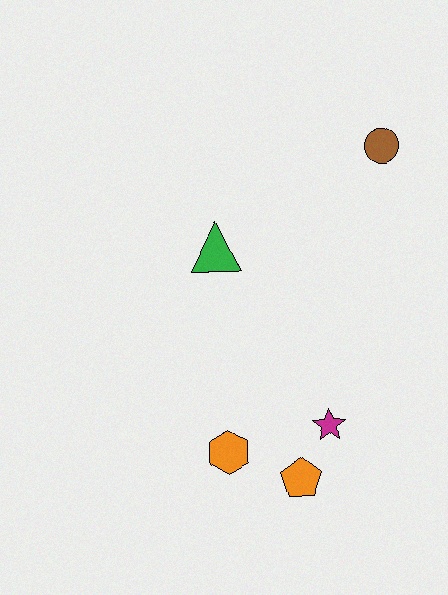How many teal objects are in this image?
There are no teal objects.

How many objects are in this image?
There are 5 objects.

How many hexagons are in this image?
There is 1 hexagon.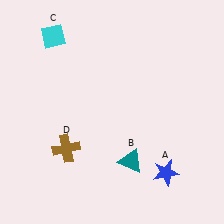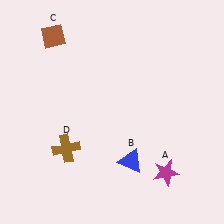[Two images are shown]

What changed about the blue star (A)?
In Image 1, A is blue. In Image 2, it changed to magenta.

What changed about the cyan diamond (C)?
In Image 1, C is cyan. In Image 2, it changed to brown.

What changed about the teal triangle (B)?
In Image 1, B is teal. In Image 2, it changed to blue.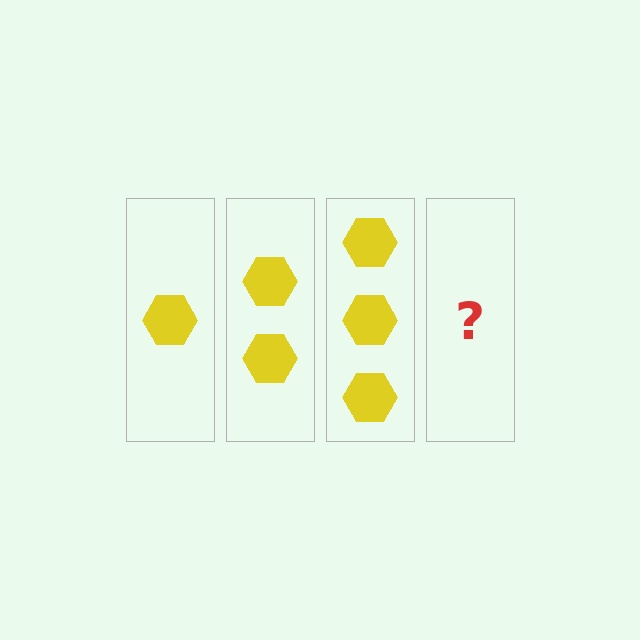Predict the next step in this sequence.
The next step is 4 hexagons.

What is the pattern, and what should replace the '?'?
The pattern is that each step adds one more hexagon. The '?' should be 4 hexagons.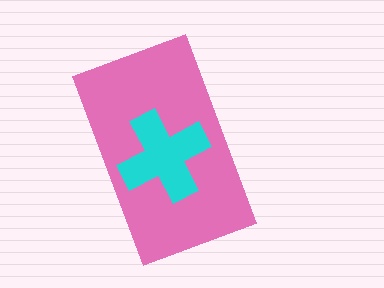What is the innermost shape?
The cyan cross.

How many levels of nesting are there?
2.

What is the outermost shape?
The pink rectangle.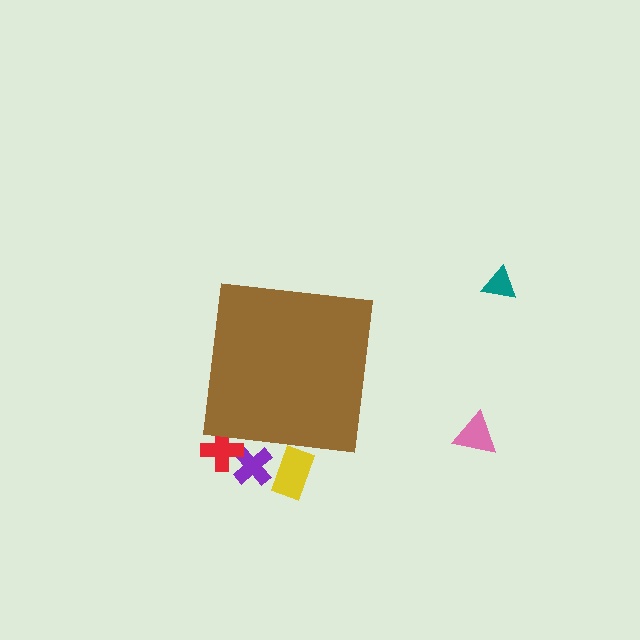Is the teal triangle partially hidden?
No, the teal triangle is fully visible.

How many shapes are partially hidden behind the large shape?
3 shapes are partially hidden.